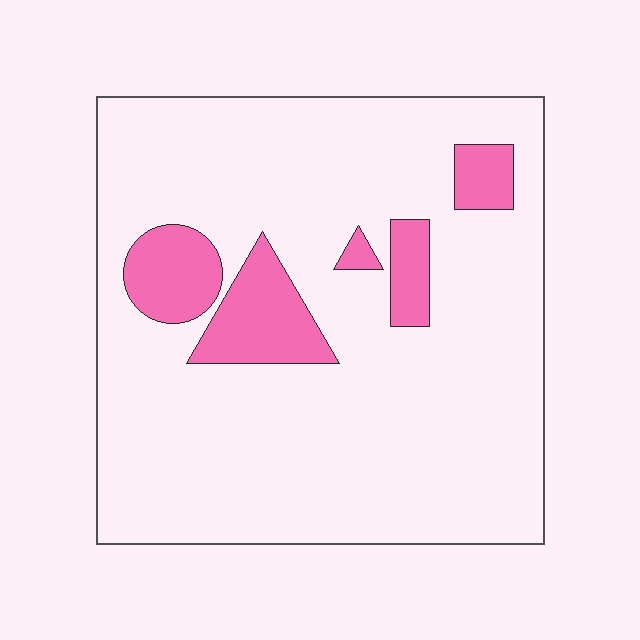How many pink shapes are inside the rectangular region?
5.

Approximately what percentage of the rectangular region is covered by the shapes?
Approximately 15%.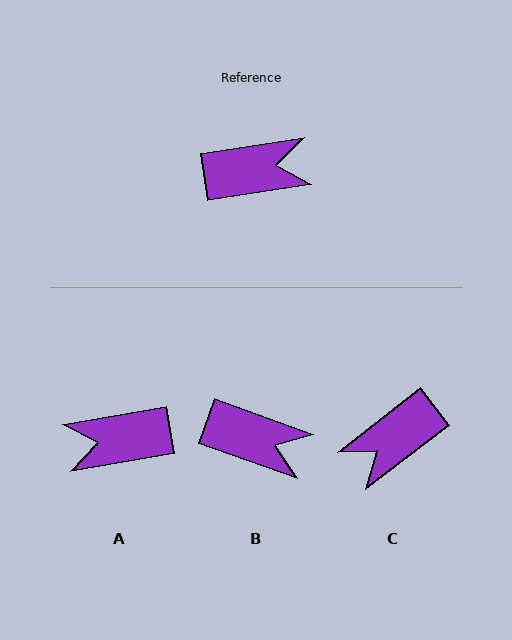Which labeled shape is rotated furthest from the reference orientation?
A, about 179 degrees away.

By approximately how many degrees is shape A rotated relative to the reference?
Approximately 179 degrees clockwise.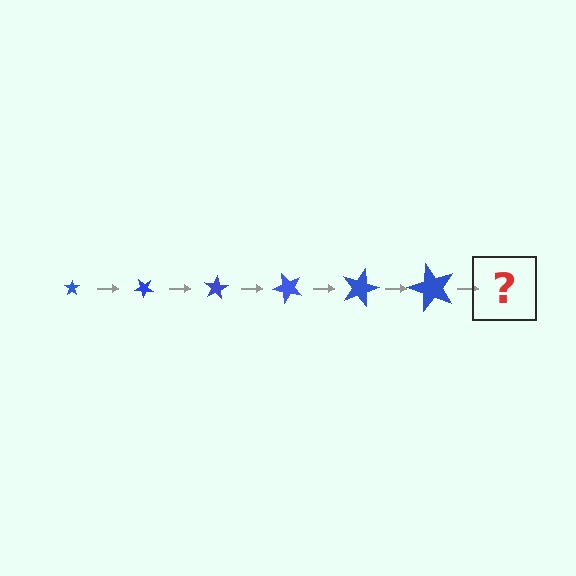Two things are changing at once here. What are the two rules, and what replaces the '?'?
The two rules are that the star grows larger each step and it rotates 40 degrees each step. The '?' should be a star, larger than the previous one and rotated 240 degrees from the start.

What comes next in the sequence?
The next element should be a star, larger than the previous one and rotated 240 degrees from the start.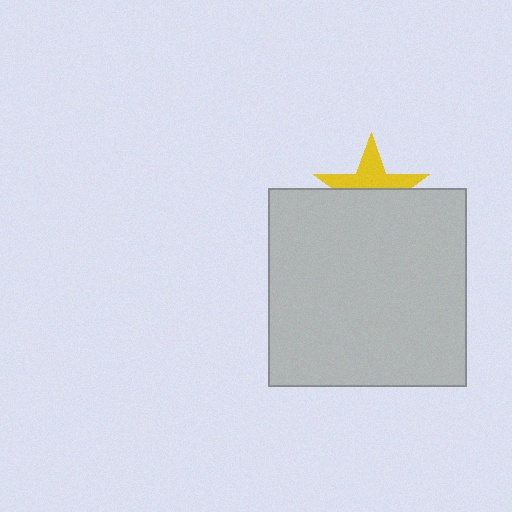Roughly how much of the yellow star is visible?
About half of it is visible (roughly 45%).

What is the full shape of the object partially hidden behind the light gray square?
The partially hidden object is a yellow star.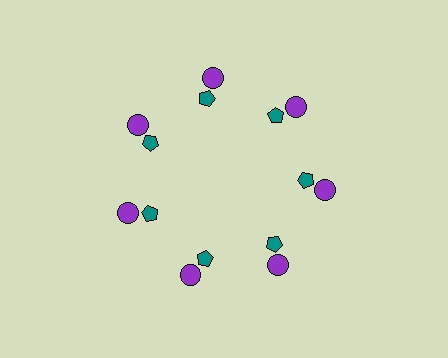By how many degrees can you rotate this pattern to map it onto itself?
The pattern maps onto itself every 51 degrees of rotation.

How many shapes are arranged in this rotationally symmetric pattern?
There are 14 shapes, arranged in 7 groups of 2.